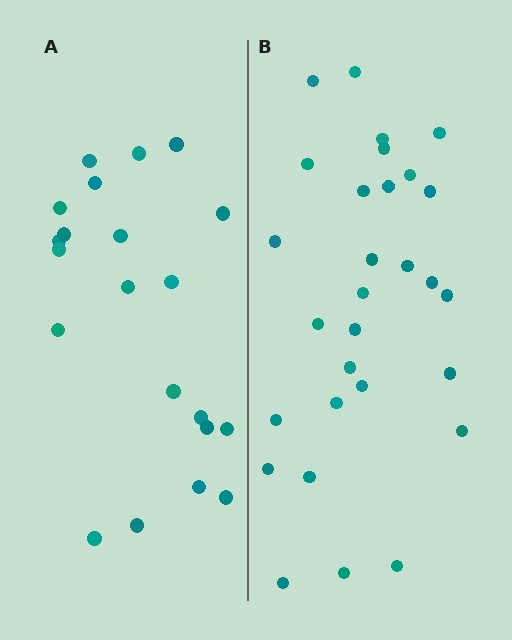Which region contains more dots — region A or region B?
Region B (the right region) has more dots.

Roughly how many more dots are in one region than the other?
Region B has roughly 8 or so more dots than region A.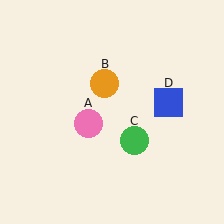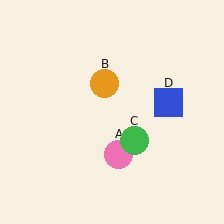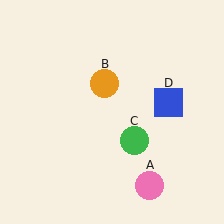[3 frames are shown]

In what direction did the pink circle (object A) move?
The pink circle (object A) moved down and to the right.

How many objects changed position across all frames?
1 object changed position: pink circle (object A).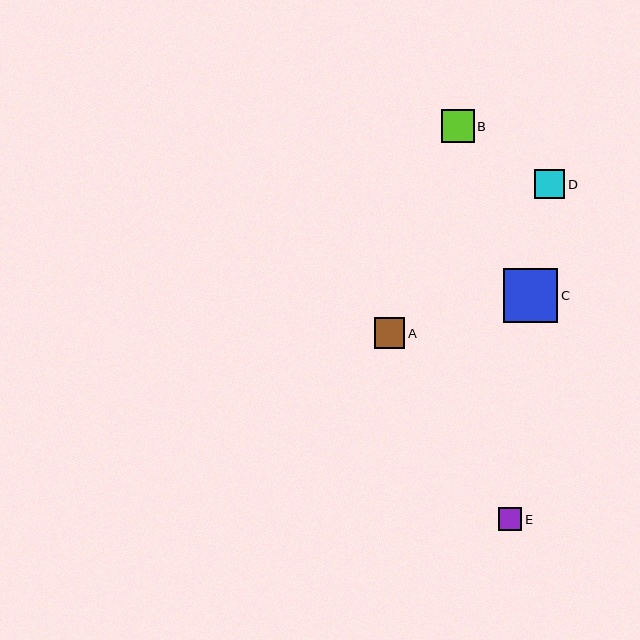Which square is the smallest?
Square E is the smallest with a size of approximately 23 pixels.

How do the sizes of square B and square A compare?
Square B and square A are approximately the same size.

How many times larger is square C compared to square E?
Square C is approximately 2.3 times the size of square E.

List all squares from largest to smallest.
From largest to smallest: C, B, A, D, E.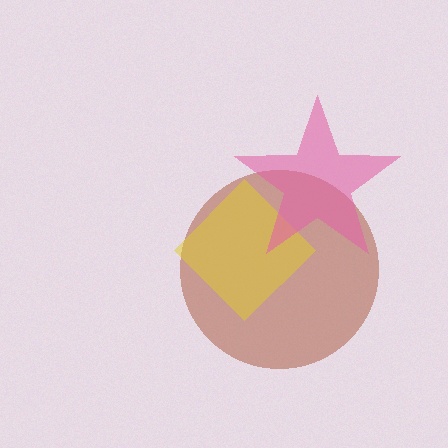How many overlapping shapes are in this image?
There are 3 overlapping shapes in the image.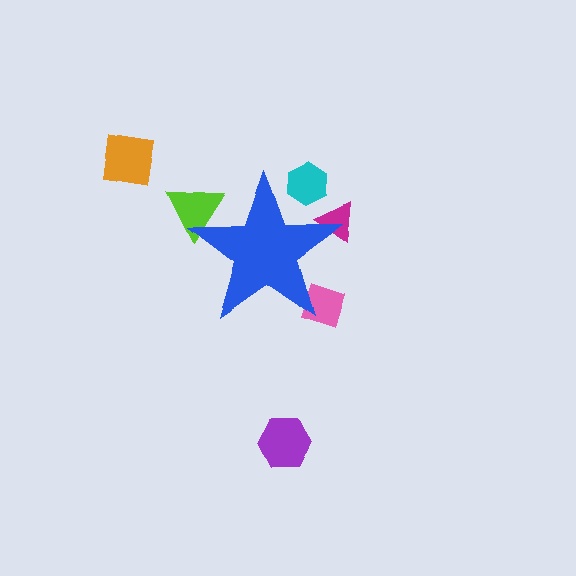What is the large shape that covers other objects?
A blue star.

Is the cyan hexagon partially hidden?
Yes, the cyan hexagon is partially hidden behind the blue star.